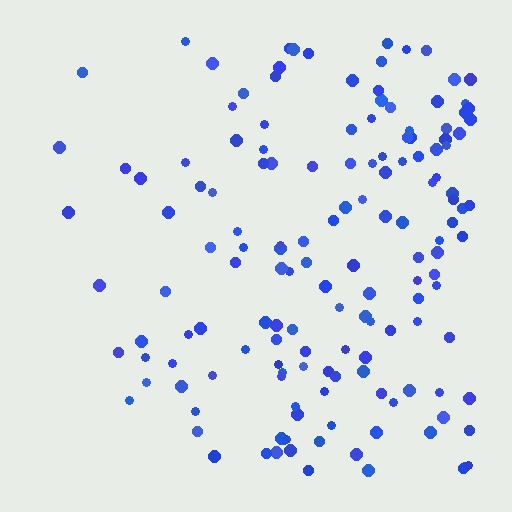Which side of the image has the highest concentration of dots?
The right.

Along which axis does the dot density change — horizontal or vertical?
Horizontal.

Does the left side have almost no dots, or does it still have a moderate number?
Still a moderate number, just noticeably fewer than the right.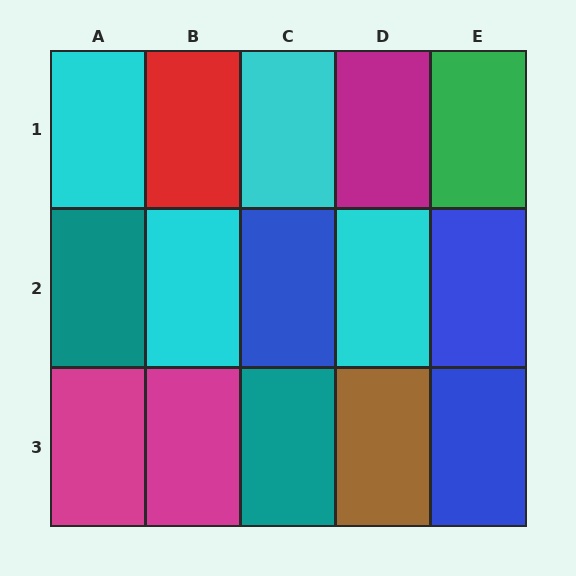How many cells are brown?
1 cell is brown.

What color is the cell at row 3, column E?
Blue.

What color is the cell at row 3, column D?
Brown.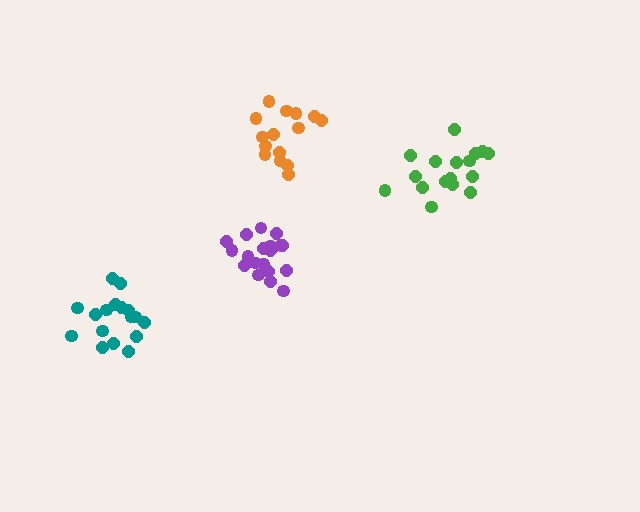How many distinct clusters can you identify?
There are 4 distinct clusters.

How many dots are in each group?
Group 1: 15 dots, Group 2: 17 dots, Group 3: 20 dots, Group 4: 17 dots (69 total).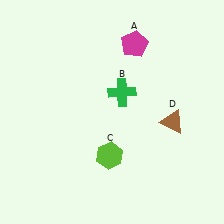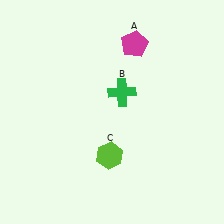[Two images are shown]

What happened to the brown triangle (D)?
The brown triangle (D) was removed in Image 2. It was in the bottom-right area of Image 1.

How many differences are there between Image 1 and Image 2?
There is 1 difference between the two images.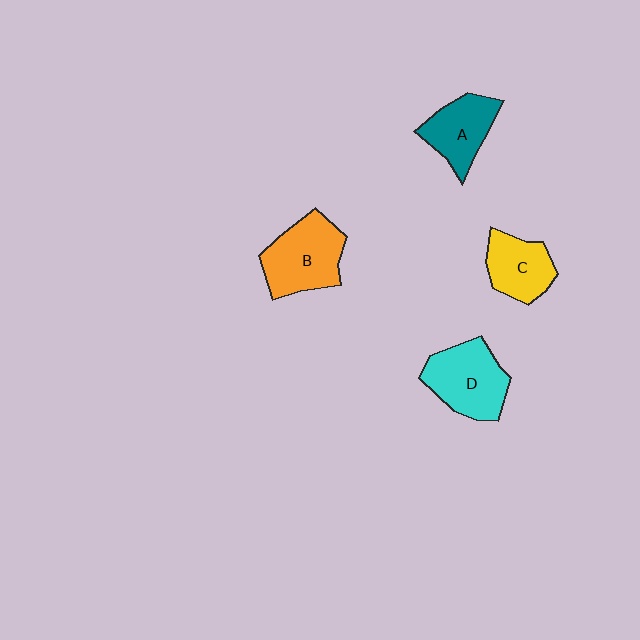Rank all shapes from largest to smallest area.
From largest to smallest: B (orange), D (cyan), A (teal), C (yellow).